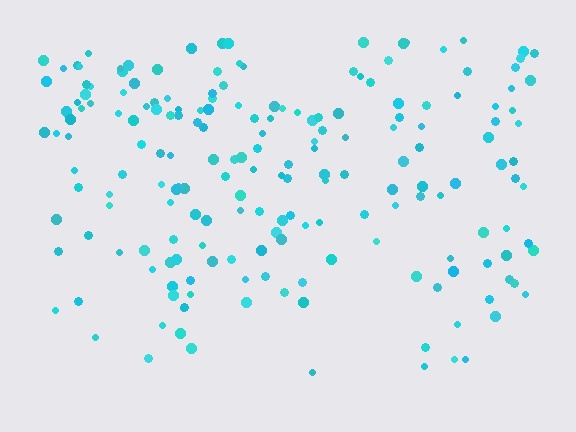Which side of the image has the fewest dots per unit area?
The bottom.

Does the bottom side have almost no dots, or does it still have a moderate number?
Still a moderate number, just noticeably fewer than the top.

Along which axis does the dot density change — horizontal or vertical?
Vertical.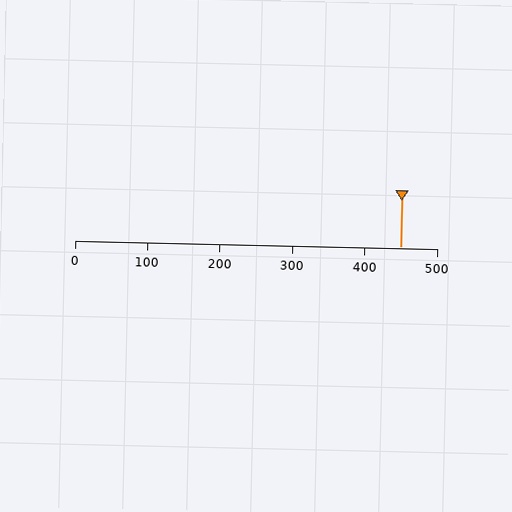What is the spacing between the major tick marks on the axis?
The major ticks are spaced 100 apart.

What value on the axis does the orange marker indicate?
The marker indicates approximately 450.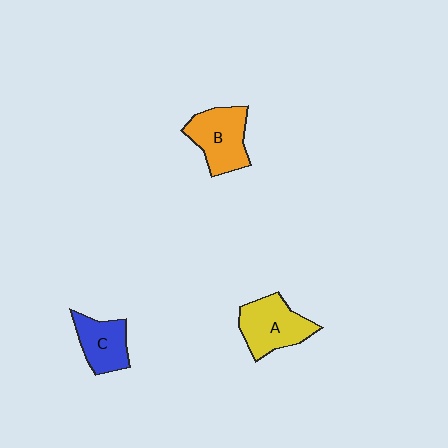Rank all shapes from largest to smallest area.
From largest to smallest: B (orange), A (yellow), C (blue).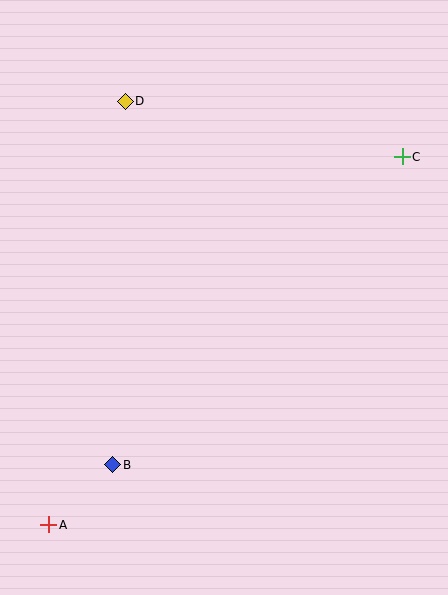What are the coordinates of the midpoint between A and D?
The midpoint between A and D is at (87, 313).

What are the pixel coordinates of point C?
Point C is at (402, 157).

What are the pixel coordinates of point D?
Point D is at (125, 101).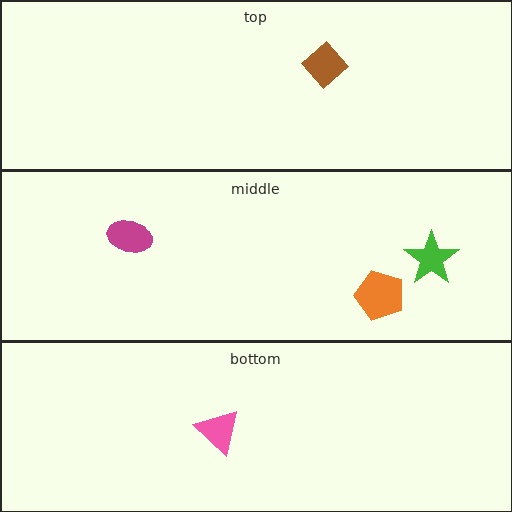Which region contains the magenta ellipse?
The middle region.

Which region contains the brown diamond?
The top region.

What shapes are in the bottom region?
The pink triangle.